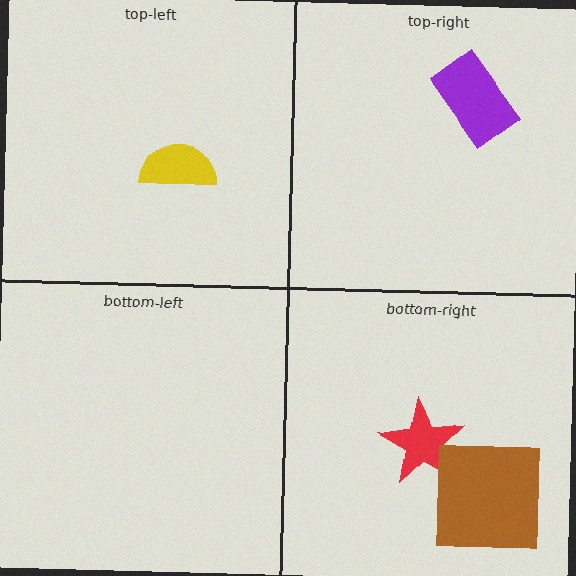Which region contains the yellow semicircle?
The top-left region.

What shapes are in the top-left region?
The yellow semicircle.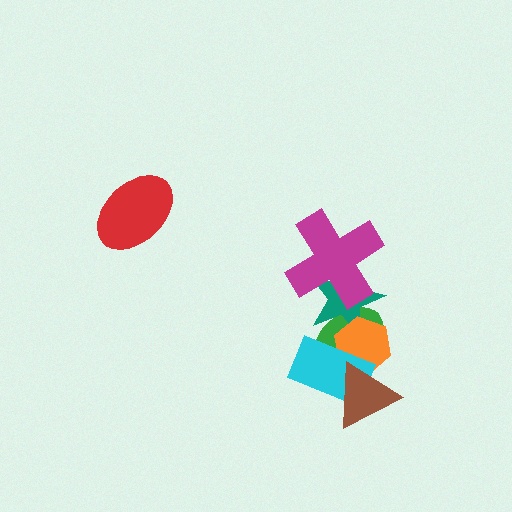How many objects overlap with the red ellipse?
0 objects overlap with the red ellipse.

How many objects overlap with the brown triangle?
3 objects overlap with the brown triangle.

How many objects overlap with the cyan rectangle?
3 objects overlap with the cyan rectangle.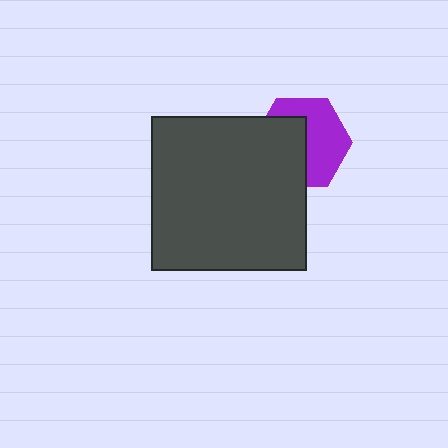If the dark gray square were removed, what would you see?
You would see the complete purple hexagon.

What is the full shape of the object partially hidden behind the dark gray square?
The partially hidden object is a purple hexagon.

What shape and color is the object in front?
The object in front is a dark gray square.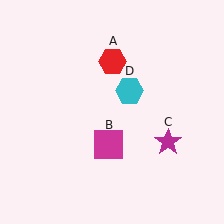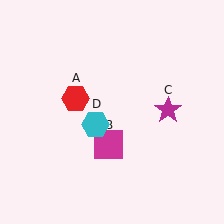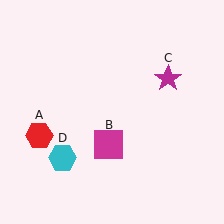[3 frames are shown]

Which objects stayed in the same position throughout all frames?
Magenta square (object B) remained stationary.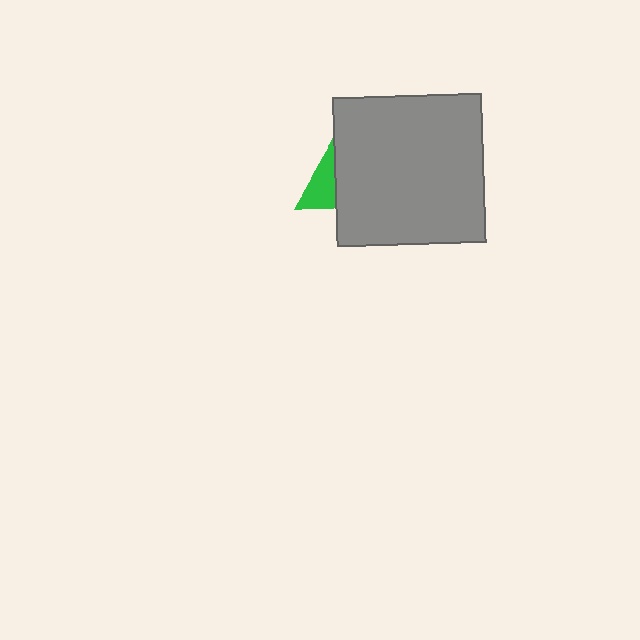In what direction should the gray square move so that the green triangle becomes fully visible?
The gray square should move right. That is the shortest direction to clear the overlap and leave the green triangle fully visible.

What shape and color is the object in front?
The object in front is a gray square.